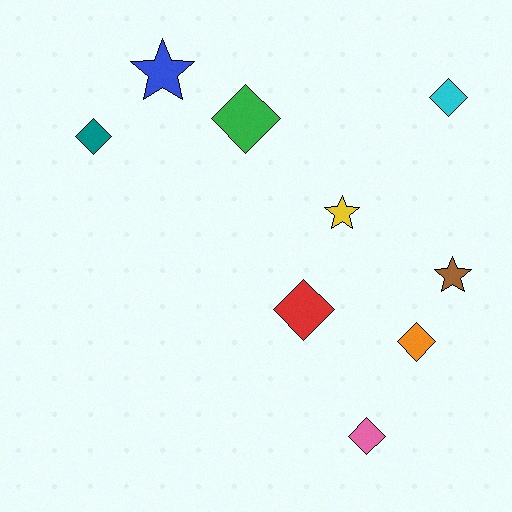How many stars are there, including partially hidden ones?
There are 3 stars.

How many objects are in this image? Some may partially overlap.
There are 9 objects.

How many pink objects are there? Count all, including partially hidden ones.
There is 1 pink object.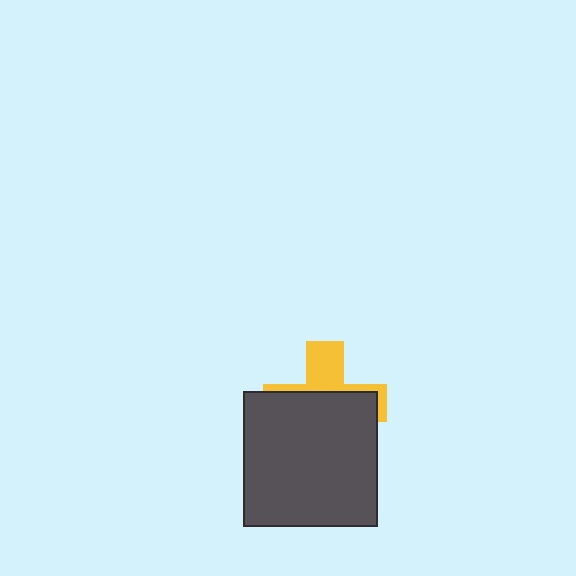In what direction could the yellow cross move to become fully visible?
The yellow cross could move up. That would shift it out from behind the dark gray square entirely.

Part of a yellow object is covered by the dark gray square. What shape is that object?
It is a cross.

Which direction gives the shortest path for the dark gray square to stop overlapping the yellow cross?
Moving down gives the shortest separation.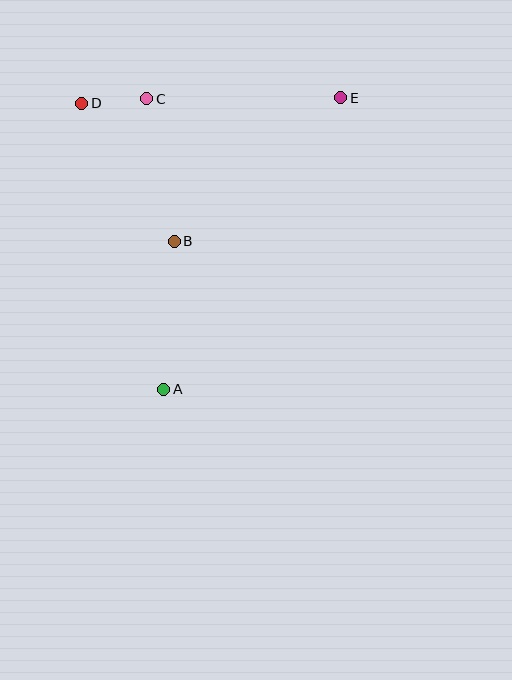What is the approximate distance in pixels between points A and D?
The distance between A and D is approximately 298 pixels.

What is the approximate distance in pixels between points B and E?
The distance between B and E is approximately 220 pixels.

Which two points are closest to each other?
Points C and D are closest to each other.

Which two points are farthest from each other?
Points A and E are farthest from each other.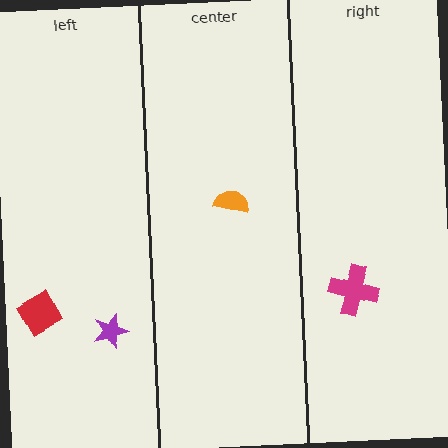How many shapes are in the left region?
2.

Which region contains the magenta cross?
The right region.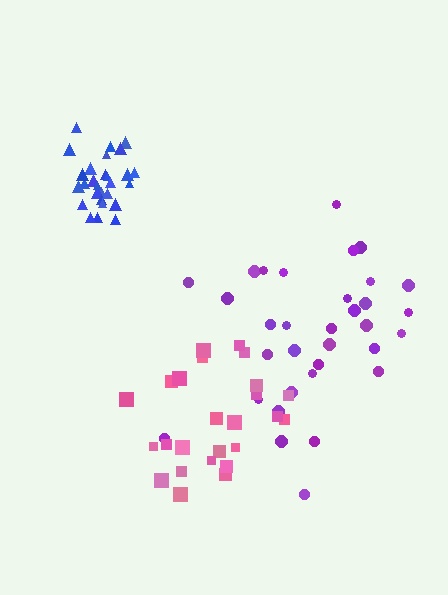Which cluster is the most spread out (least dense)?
Purple.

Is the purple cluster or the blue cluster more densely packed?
Blue.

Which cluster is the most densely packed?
Blue.